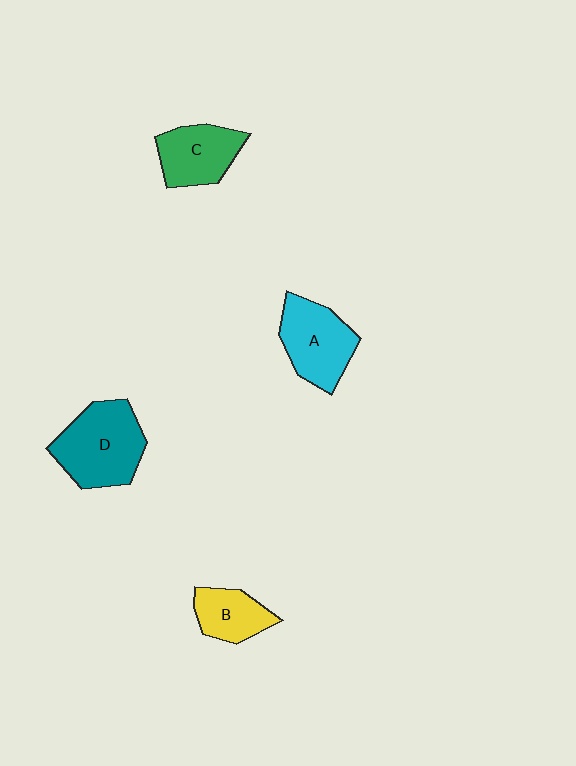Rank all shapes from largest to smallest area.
From largest to smallest: D (teal), A (cyan), C (green), B (yellow).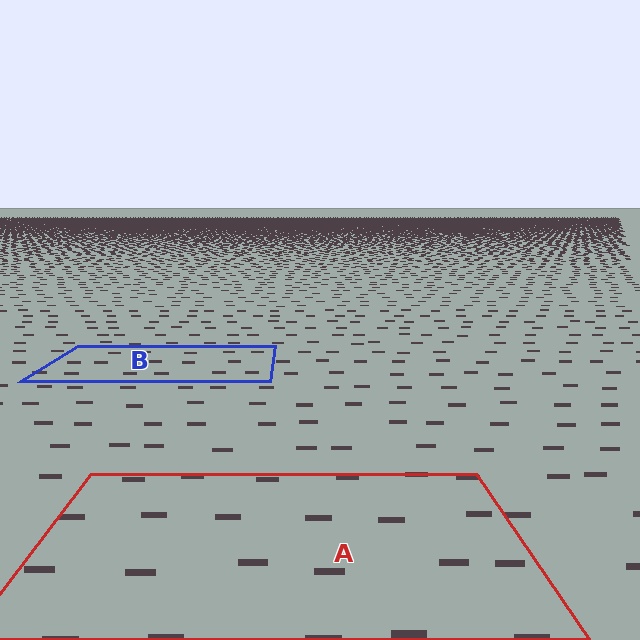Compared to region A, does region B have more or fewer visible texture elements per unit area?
Region B has more texture elements per unit area — they are packed more densely because it is farther away.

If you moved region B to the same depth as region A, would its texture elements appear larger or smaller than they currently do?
They would appear larger. At a closer depth, the same texture elements are projected at a bigger on-screen size.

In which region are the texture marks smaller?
The texture marks are smaller in region B, because it is farther away.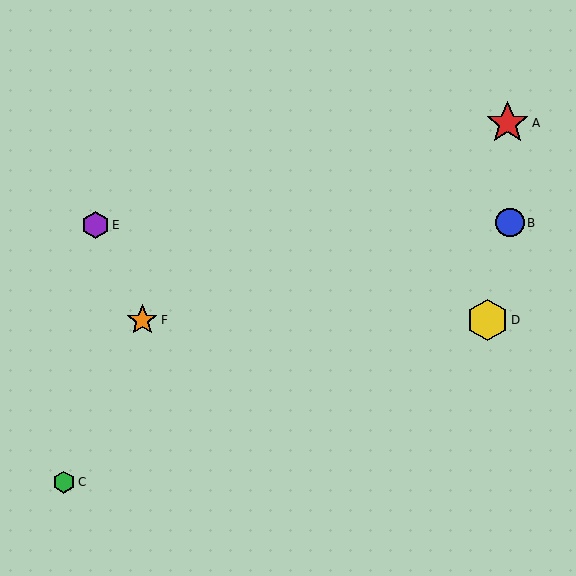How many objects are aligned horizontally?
2 objects (D, F) are aligned horizontally.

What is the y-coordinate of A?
Object A is at y≈123.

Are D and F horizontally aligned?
Yes, both are at y≈320.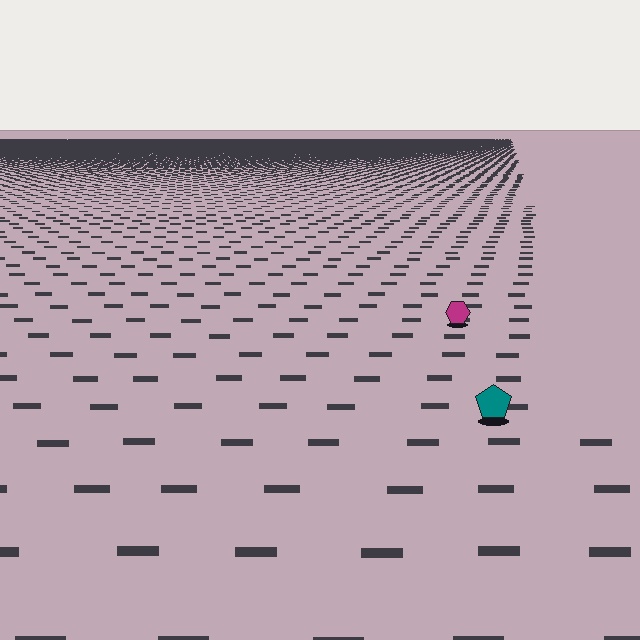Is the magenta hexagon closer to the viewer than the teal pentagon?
No. The teal pentagon is closer — you can tell from the texture gradient: the ground texture is coarser near it.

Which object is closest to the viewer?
The teal pentagon is closest. The texture marks near it are larger and more spread out.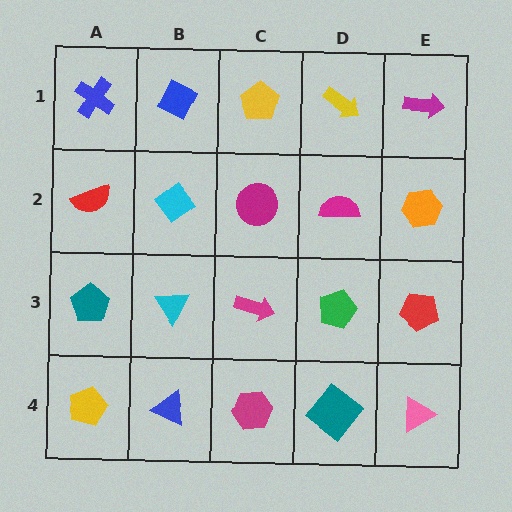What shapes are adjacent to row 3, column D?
A magenta semicircle (row 2, column D), a teal diamond (row 4, column D), a magenta arrow (row 3, column C), a red pentagon (row 3, column E).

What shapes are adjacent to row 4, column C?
A magenta arrow (row 3, column C), a blue triangle (row 4, column B), a teal diamond (row 4, column D).